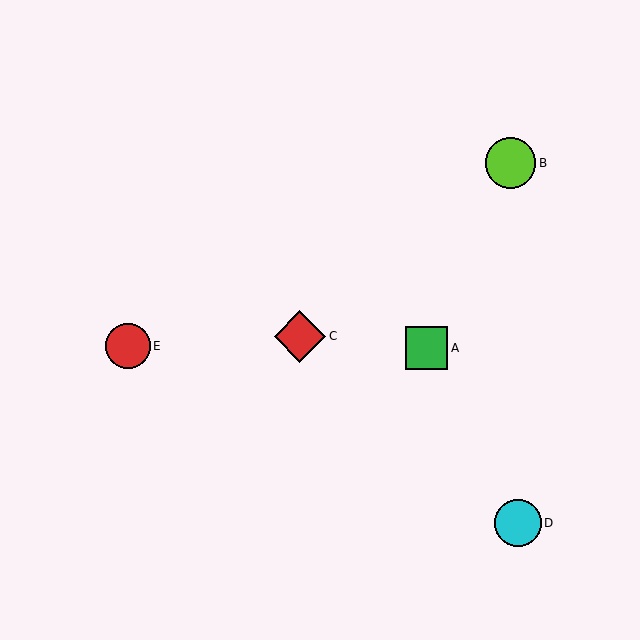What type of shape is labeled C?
Shape C is a red diamond.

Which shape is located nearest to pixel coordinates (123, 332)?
The red circle (labeled E) at (128, 346) is nearest to that location.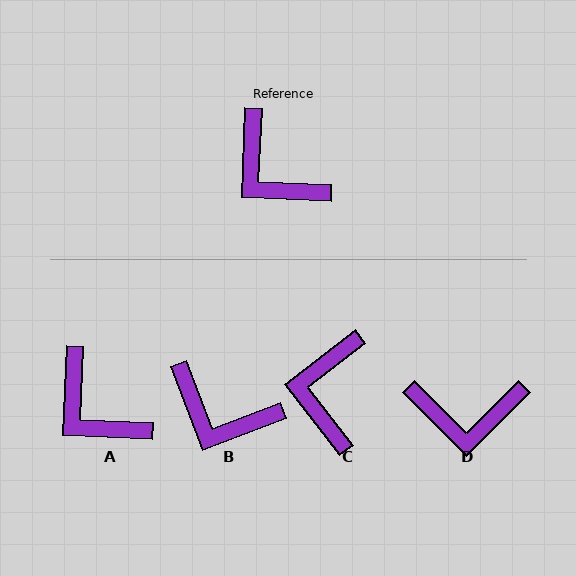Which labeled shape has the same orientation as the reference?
A.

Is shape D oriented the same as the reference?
No, it is off by about 47 degrees.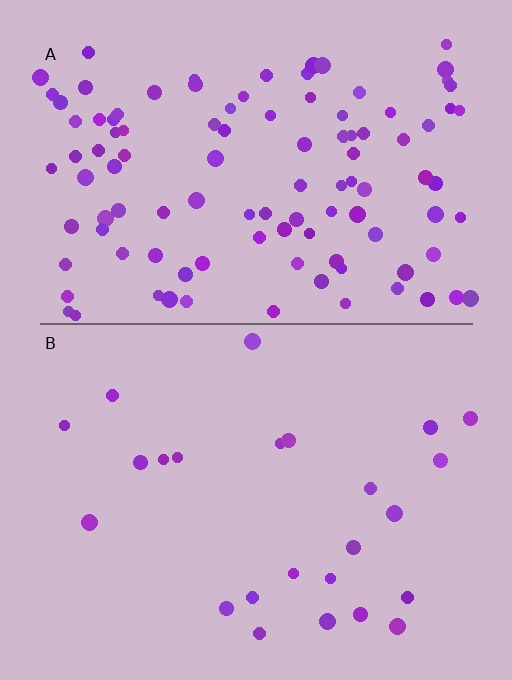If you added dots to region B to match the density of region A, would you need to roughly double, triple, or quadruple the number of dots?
Approximately quadruple.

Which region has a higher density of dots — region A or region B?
A (the top).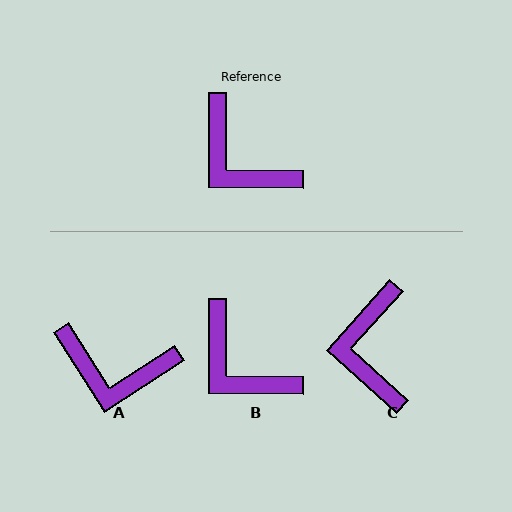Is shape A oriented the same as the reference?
No, it is off by about 33 degrees.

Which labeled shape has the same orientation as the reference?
B.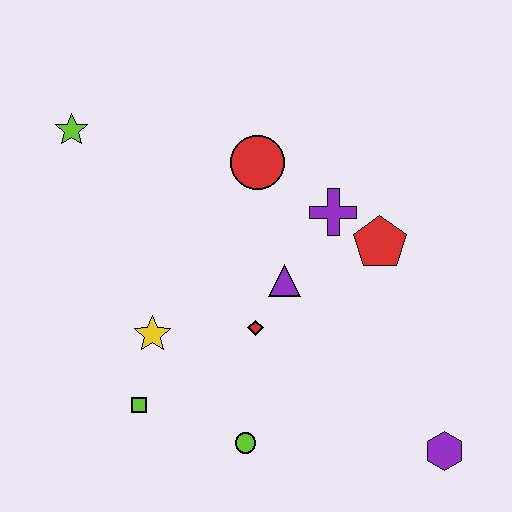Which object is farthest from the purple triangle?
The lime star is farthest from the purple triangle.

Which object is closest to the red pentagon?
The purple cross is closest to the red pentagon.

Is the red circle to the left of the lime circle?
No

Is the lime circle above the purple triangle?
No